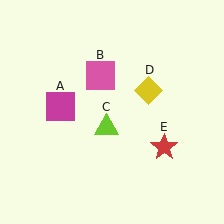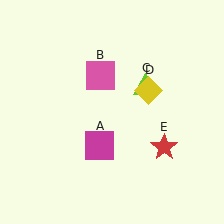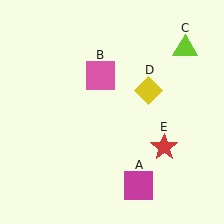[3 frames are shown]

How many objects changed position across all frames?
2 objects changed position: magenta square (object A), lime triangle (object C).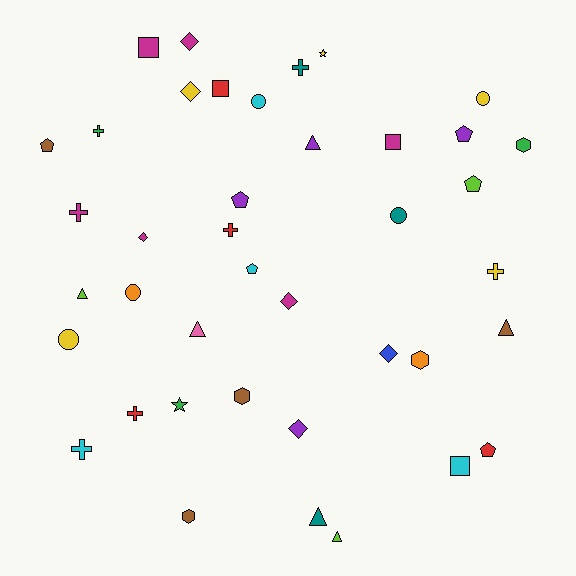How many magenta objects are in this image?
There are 6 magenta objects.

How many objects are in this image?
There are 40 objects.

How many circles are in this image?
There are 5 circles.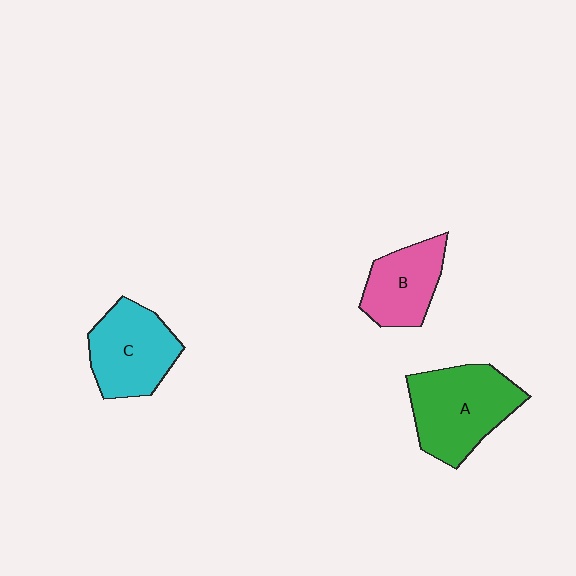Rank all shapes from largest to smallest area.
From largest to smallest: A (green), C (cyan), B (pink).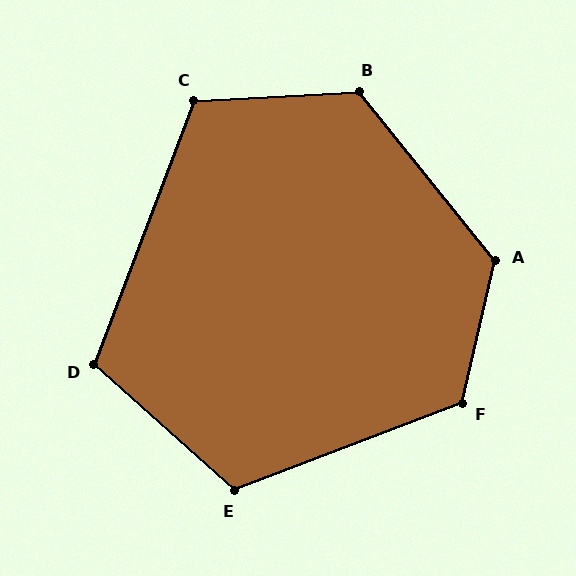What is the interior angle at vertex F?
Approximately 124 degrees (obtuse).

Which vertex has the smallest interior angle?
D, at approximately 111 degrees.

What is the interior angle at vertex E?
Approximately 117 degrees (obtuse).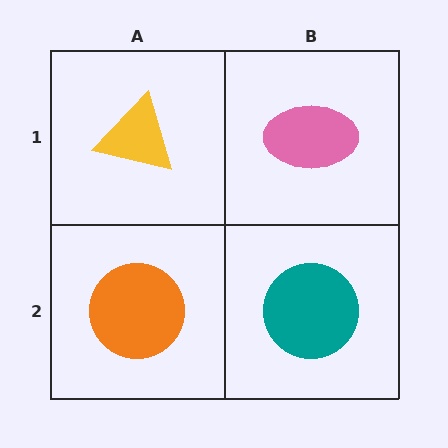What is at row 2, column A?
An orange circle.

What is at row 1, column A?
A yellow triangle.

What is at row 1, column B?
A pink ellipse.